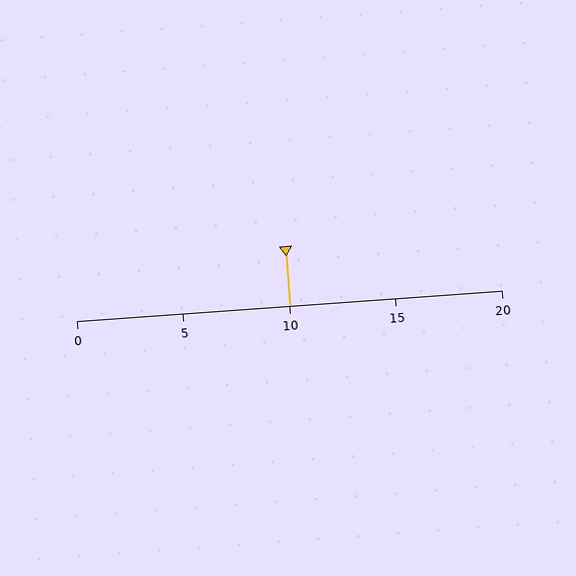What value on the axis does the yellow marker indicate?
The marker indicates approximately 10.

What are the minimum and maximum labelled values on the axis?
The axis runs from 0 to 20.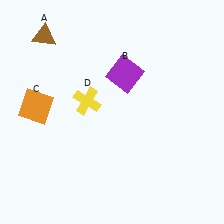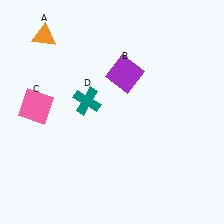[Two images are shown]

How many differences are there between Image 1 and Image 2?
There are 3 differences between the two images.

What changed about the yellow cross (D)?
In Image 1, D is yellow. In Image 2, it changed to teal.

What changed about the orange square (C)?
In Image 1, C is orange. In Image 2, it changed to pink.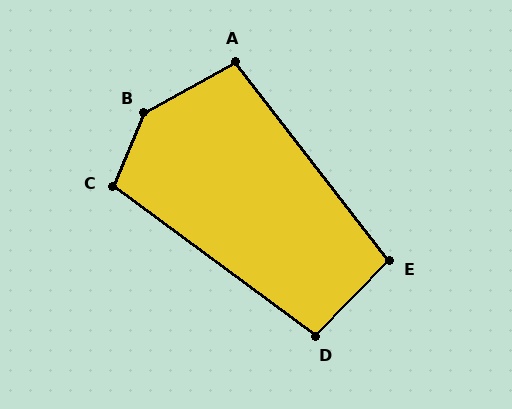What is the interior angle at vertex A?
Approximately 98 degrees (obtuse).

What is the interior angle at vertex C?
Approximately 103 degrees (obtuse).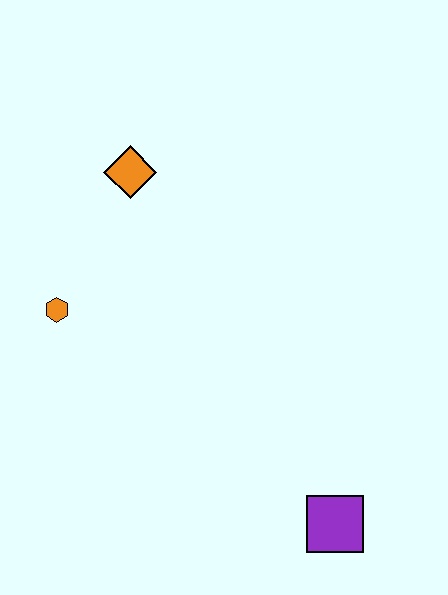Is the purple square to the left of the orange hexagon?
No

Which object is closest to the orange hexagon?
The orange diamond is closest to the orange hexagon.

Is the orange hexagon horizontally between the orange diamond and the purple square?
No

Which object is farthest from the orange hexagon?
The purple square is farthest from the orange hexagon.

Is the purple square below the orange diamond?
Yes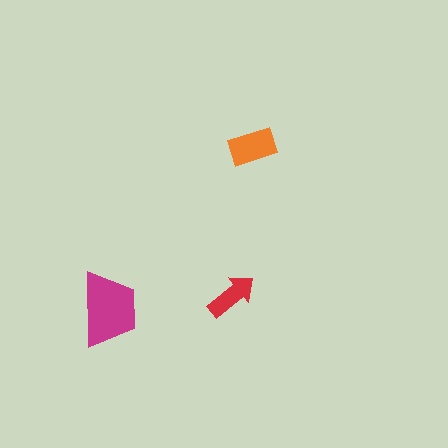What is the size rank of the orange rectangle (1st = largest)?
2nd.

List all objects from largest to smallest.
The magenta trapezoid, the orange rectangle, the red arrow.